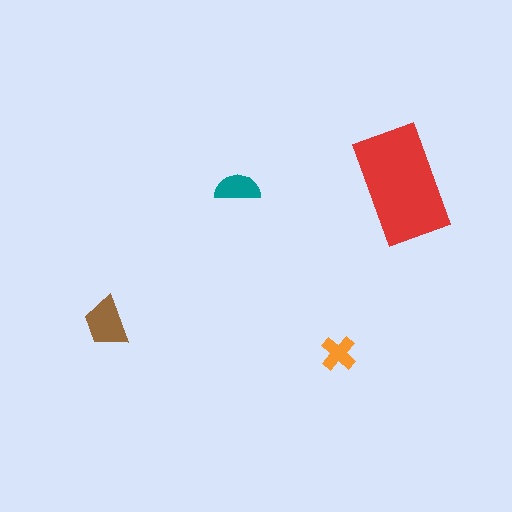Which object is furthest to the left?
The brown trapezoid is leftmost.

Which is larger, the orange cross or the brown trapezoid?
The brown trapezoid.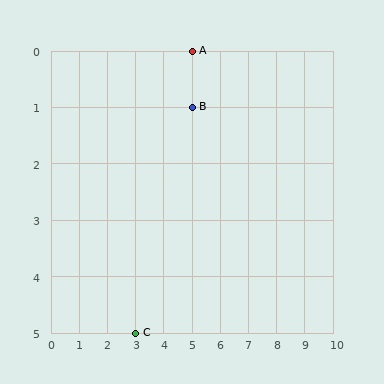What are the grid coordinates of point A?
Point A is at grid coordinates (5, 0).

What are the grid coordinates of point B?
Point B is at grid coordinates (5, 1).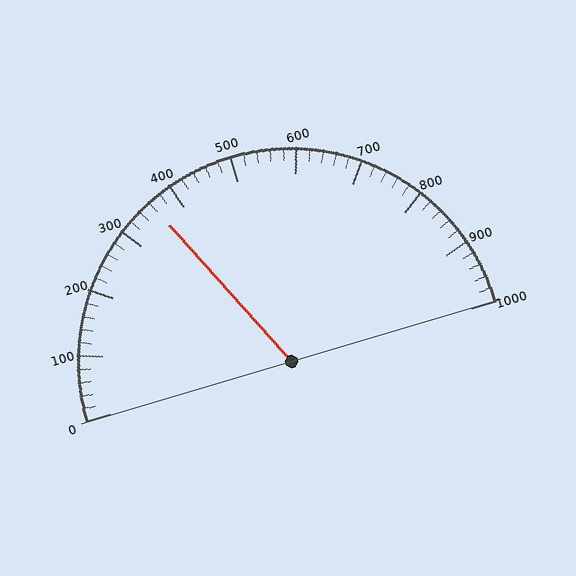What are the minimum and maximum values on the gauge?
The gauge ranges from 0 to 1000.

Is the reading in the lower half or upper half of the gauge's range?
The reading is in the lower half of the range (0 to 1000).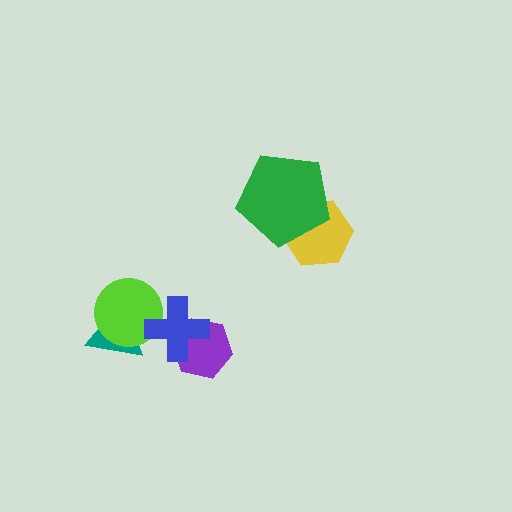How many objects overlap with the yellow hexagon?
1 object overlaps with the yellow hexagon.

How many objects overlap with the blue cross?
2 objects overlap with the blue cross.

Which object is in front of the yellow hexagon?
The green pentagon is in front of the yellow hexagon.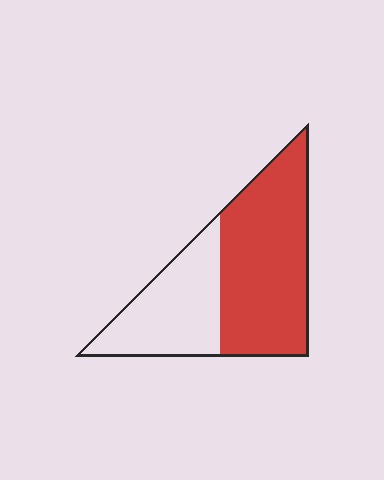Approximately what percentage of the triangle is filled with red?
Approximately 60%.